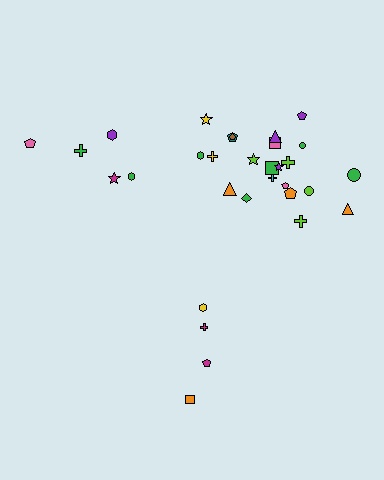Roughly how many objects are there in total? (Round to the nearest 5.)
Roughly 30 objects in total.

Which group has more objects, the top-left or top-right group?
The top-right group.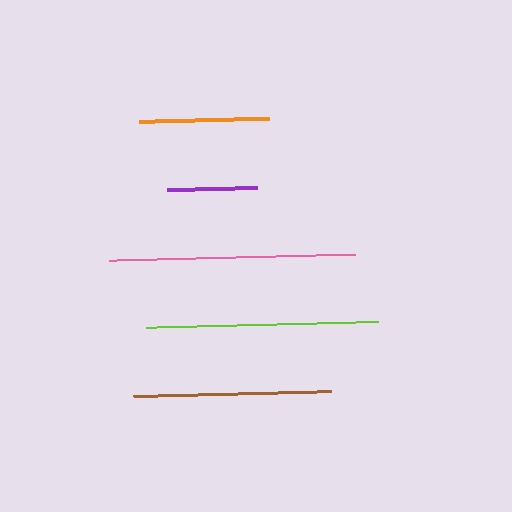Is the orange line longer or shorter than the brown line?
The brown line is longer than the orange line.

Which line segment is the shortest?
The purple line is the shortest at approximately 90 pixels.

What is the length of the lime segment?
The lime segment is approximately 232 pixels long.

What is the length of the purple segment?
The purple segment is approximately 90 pixels long.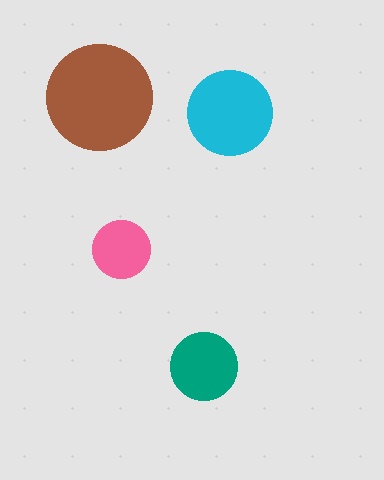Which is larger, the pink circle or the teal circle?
The teal one.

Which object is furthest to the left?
The brown circle is leftmost.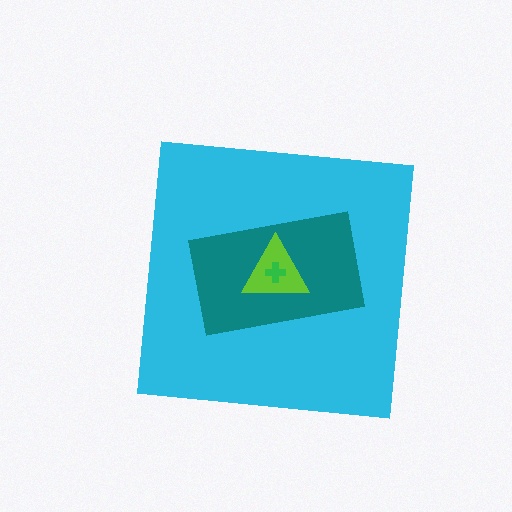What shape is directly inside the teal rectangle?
The lime triangle.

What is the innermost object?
The green cross.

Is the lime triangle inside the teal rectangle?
Yes.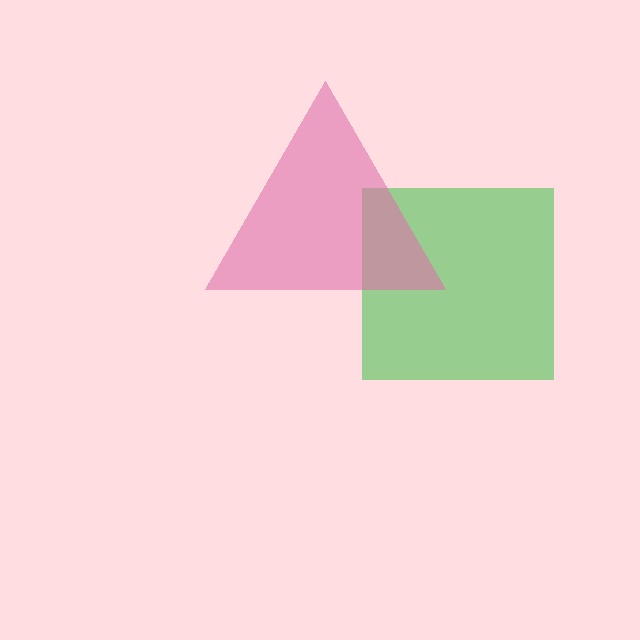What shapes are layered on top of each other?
The layered shapes are: a green square, a pink triangle.